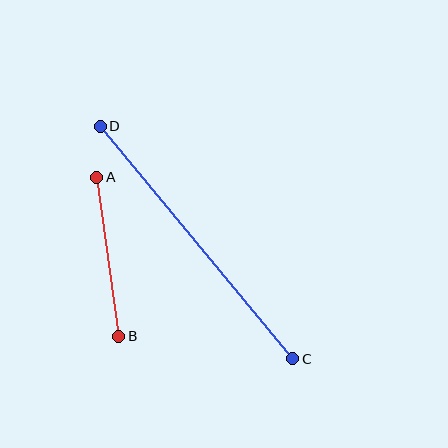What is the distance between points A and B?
The distance is approximately 161 pixels.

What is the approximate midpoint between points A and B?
The midpoint is at approximately (108, 257) pixels.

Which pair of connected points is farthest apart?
Points C and D are farthest apart.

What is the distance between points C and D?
The distance is approximately 302 pixels.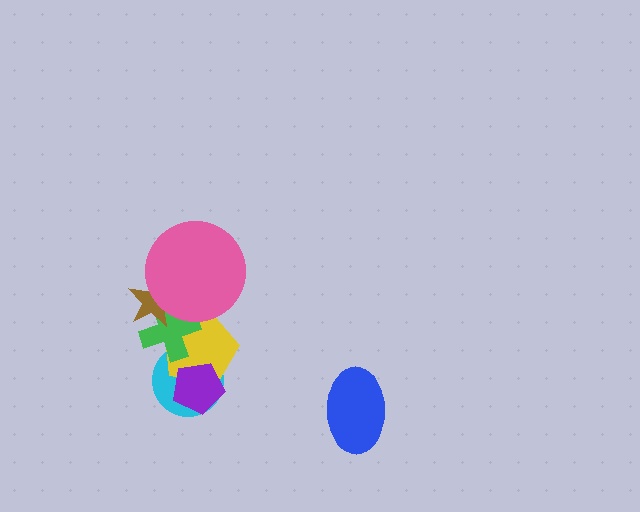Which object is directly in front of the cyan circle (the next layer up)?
The yellow pentagon is directly in front of the cyan circle.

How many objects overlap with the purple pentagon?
2 objects overlap with the purple pentagon.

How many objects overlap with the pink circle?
3 objects overlap with the pink circle.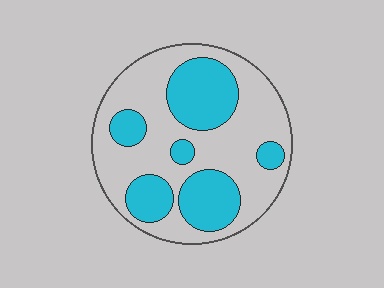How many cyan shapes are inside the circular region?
6.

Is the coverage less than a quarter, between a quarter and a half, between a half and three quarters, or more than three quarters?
Between a quarter and a half.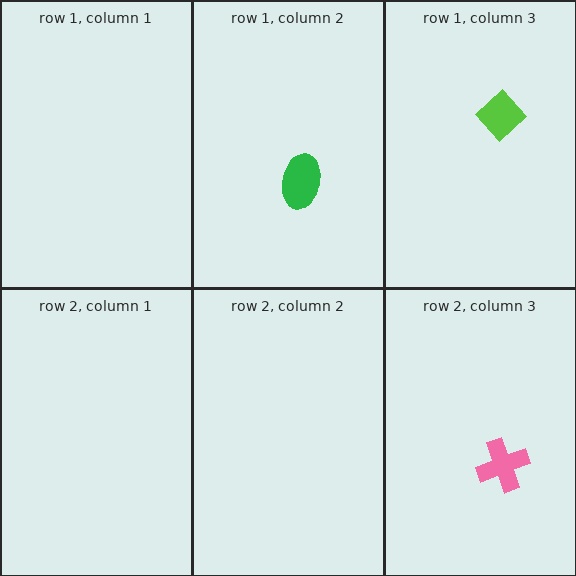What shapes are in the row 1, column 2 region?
The green ellipse.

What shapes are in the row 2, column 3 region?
The pink cross.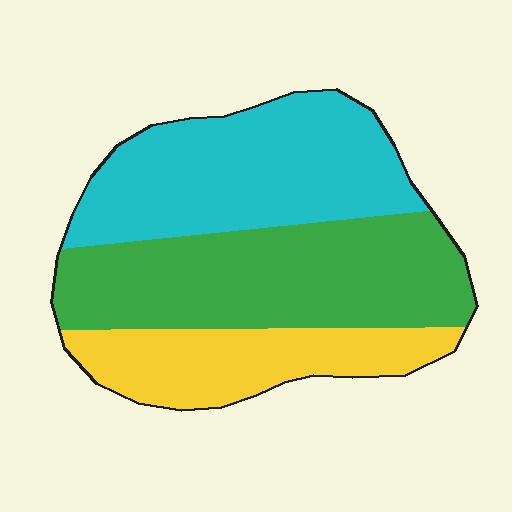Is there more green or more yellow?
Green.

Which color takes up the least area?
Yellow, at roughly 25%.